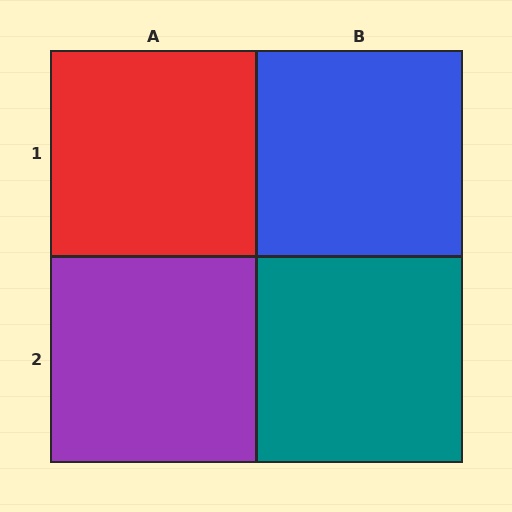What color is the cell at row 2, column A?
Purple.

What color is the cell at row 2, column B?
Teal.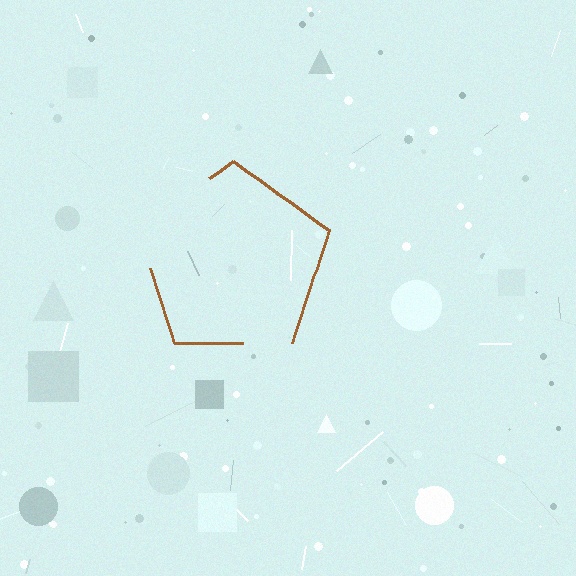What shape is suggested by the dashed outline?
The dashed outline suggests a pentagon.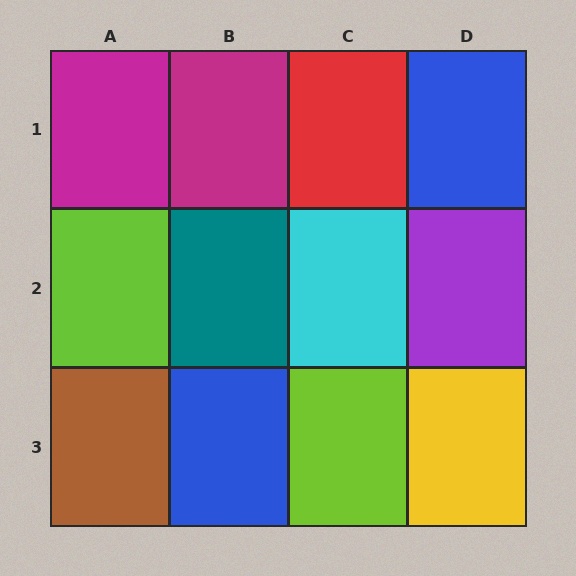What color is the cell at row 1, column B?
Magenta.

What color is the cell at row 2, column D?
Purple.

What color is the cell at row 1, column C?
Red.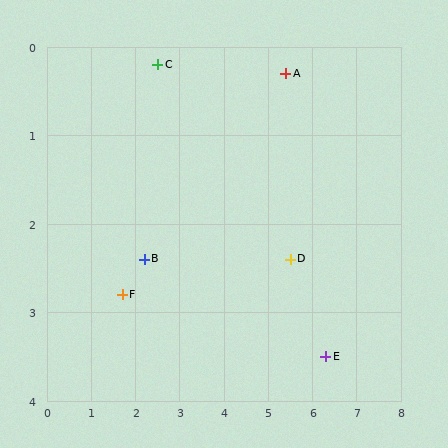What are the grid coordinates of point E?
Point E is at approximately (6.3, 3.5).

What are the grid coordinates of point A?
Point A is at approximately (5.4, 0.3).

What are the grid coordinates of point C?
Point C is at approximately (2.5, 0.2).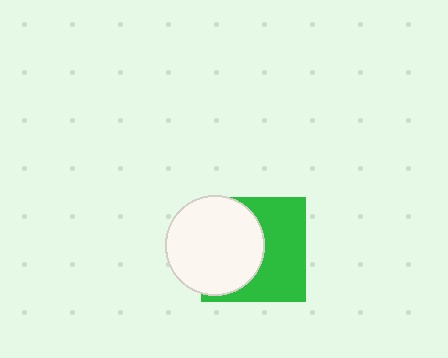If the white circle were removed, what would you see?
You would see the complete green square.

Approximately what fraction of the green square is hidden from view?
Roughly 49% of the green square is hidden behind the white circle.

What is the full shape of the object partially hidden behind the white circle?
The partially hidden object is a green square.